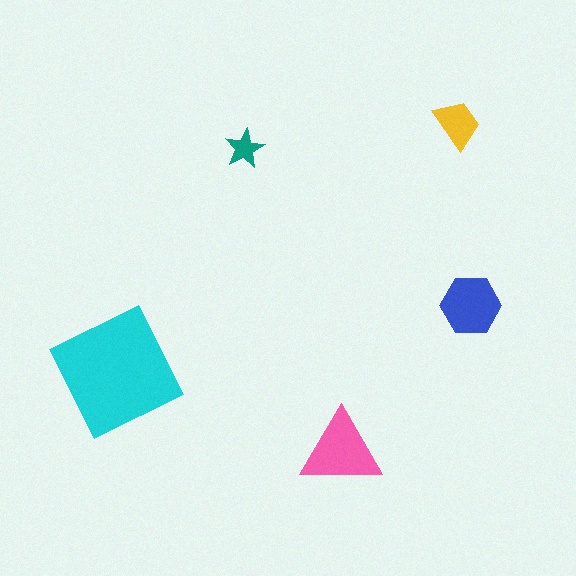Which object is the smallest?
The teal star.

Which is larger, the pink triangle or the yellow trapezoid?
The pink triangle.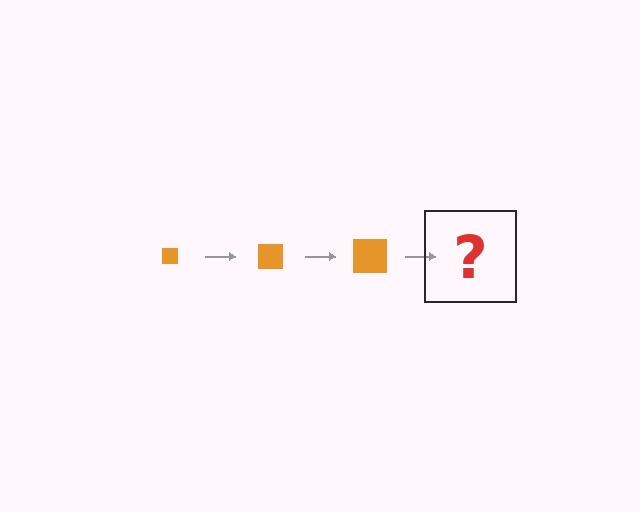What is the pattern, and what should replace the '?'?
The pattern is that the square gets progressively larger each step. The '?' should be an orange square, larger than the previous one.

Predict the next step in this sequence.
The next step is an orange square, larger than the previous one.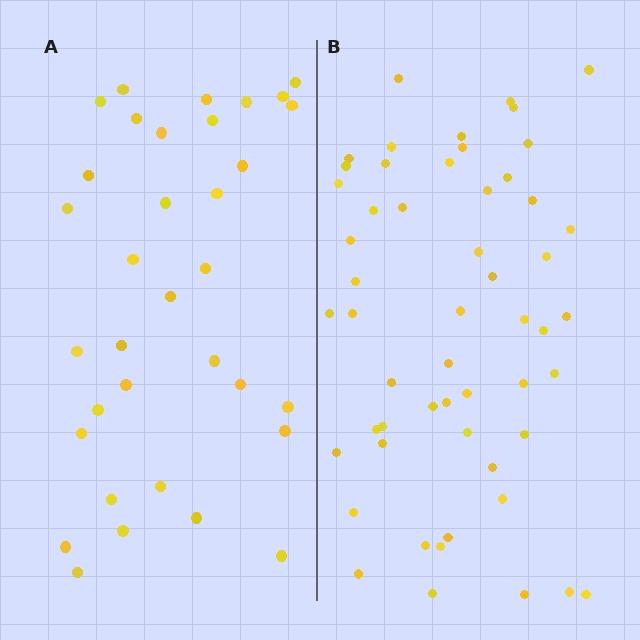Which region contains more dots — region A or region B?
Region B (the right region) has more dots.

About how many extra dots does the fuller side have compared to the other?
Region B has approximately 20 more dots than region A.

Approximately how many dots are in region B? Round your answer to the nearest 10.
About 50 dots. (The exact count is 54, which rounds to 50.)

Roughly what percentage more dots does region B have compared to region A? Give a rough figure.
About 60% more.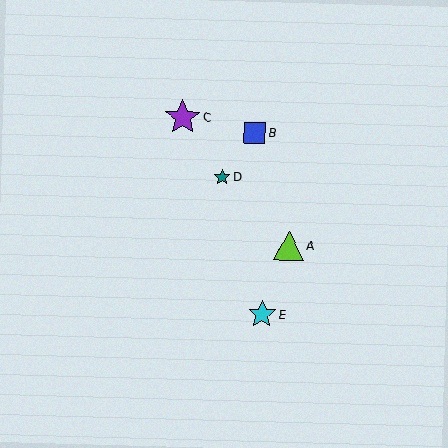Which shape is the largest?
The purple star (labeled C) is the largest.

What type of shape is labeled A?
Shape A is a lime triangle.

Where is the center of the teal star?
The center of the teal star is at (222, 177).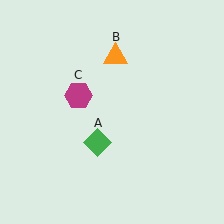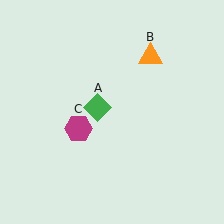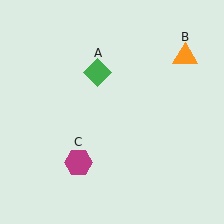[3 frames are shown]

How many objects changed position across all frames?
3 objects changed position: green diamond (object A), orange triangle (object B), magenta hexagon (object C).